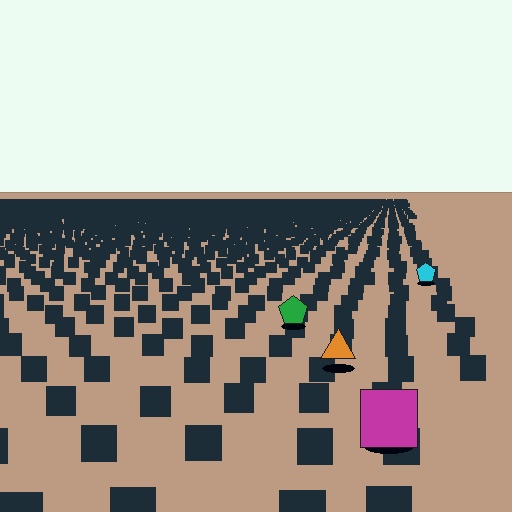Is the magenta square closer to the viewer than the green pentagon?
Yes. The magenta square is closer — you can tell from the texture gradient: the ground texture is coarser near it.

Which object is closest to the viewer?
The magenta square is closest. The texture marks near it are larger and more spread out.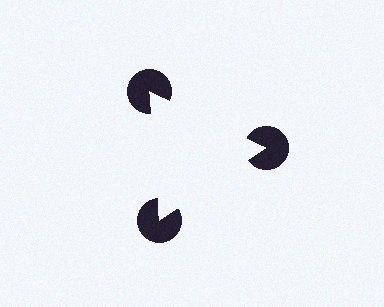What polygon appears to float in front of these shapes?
An illusory triangle — its edges are inferred from the aligned wedge cuts in the pac-man discs, not physically drawn.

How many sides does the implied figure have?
3 sides.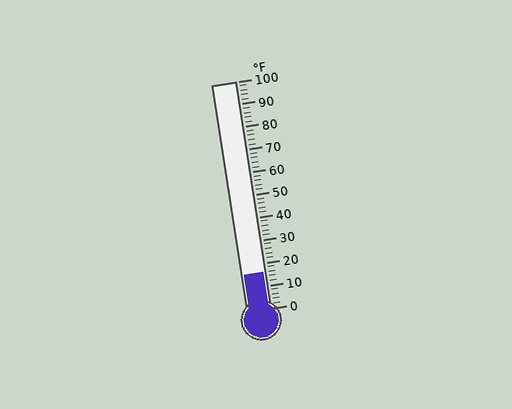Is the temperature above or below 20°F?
The temperature is below 20°F.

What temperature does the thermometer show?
The thermometer shows approximately 16°F.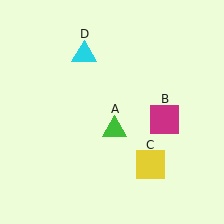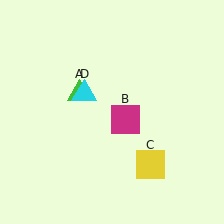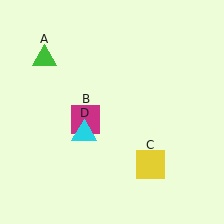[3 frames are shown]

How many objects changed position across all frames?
3 objects changed position: green triangle (object A), magenta square (object B), cyan triangle (object D).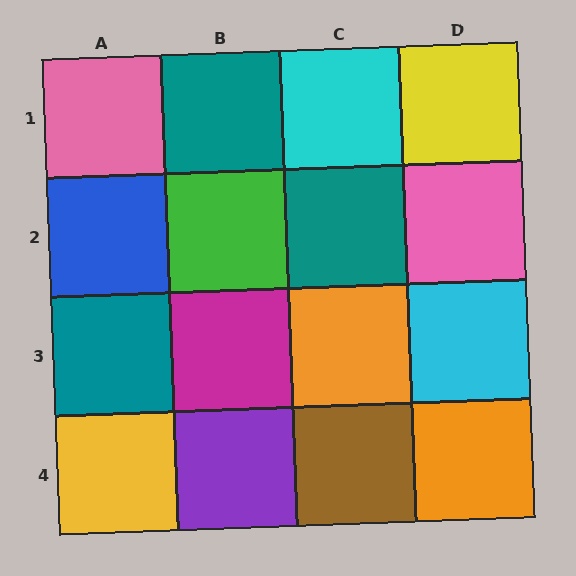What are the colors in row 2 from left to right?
Blue, green, teal, pink.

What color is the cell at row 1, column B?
Teal.